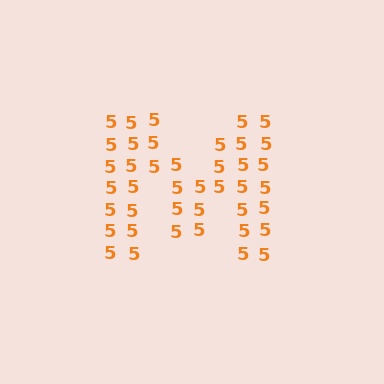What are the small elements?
The small elements are digit 5's.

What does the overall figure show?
The overall figure shows the letter M.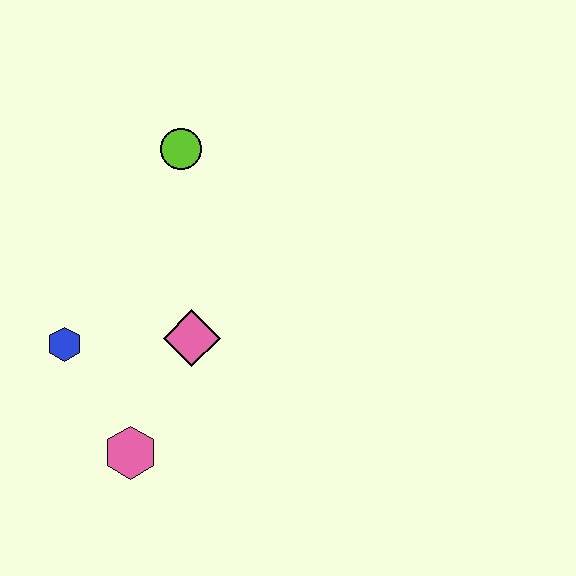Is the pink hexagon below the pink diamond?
Yes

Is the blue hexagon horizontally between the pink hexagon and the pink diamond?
No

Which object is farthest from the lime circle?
The pink hexagon is farthest from the lime circle.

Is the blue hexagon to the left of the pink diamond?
Yes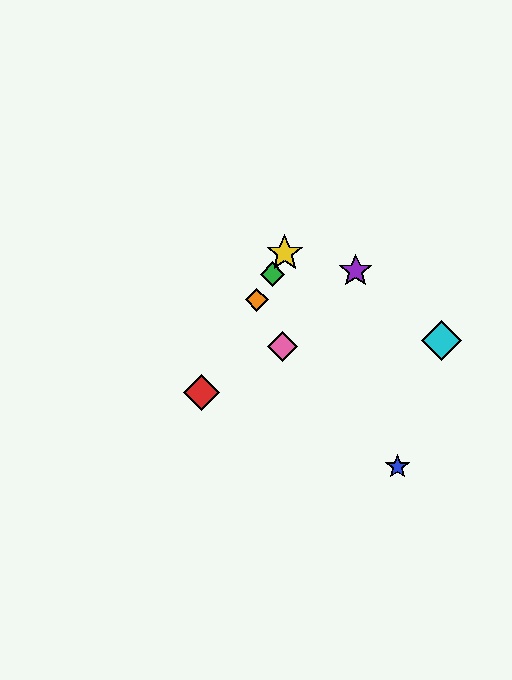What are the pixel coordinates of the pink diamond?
The pink diamond is at (283, 347).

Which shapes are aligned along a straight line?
The red diamond, the green diamond, the yellow star, the orange diamond are aligned along a straight line.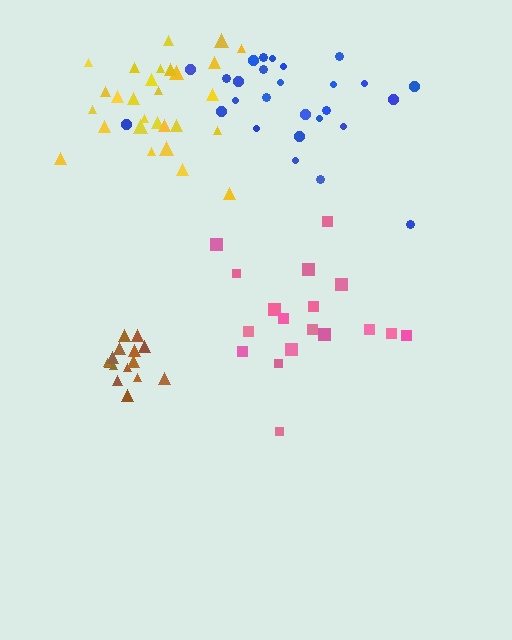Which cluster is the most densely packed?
Brown.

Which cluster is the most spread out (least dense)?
Pink.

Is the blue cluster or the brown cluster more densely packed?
Brown.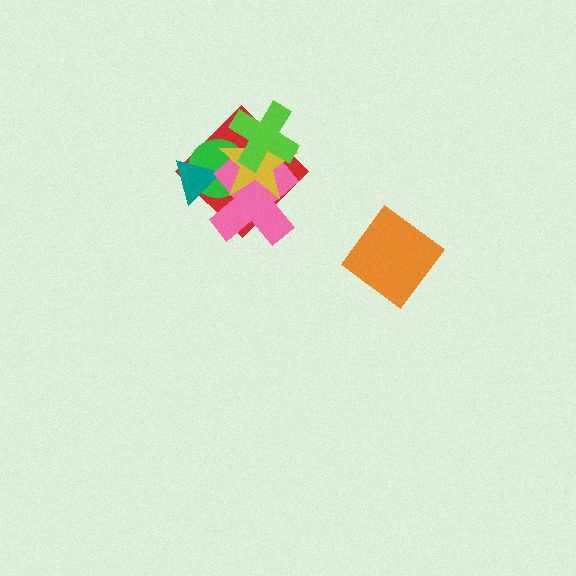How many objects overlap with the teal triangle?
3 objects overlap with the teal triangle.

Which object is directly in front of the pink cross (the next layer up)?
The yellow star is directly in front of the pink cross.